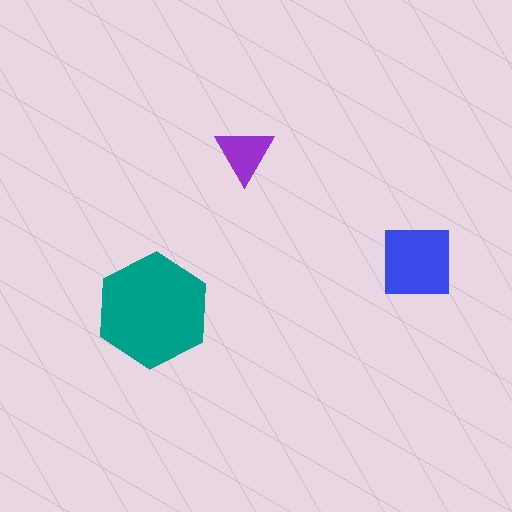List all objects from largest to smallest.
The teal hexagon, the blue square, the purple triangle.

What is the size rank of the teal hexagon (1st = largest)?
1st.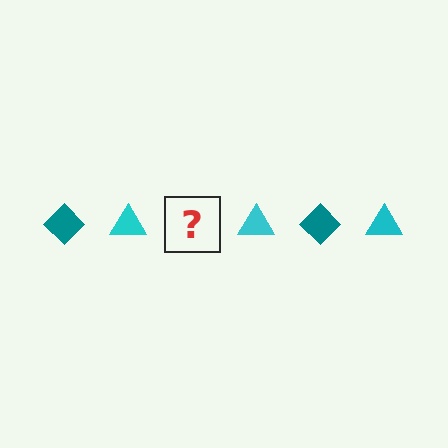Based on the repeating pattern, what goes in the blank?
The blank should be a teal diamond.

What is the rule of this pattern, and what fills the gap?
The rule is that the pattern alternates between teal diamond and cyan triangle. The gap should be filled with a teal diamond.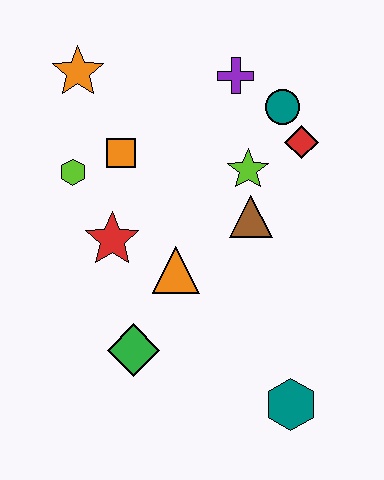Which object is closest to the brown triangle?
The lime star is closest to the brown triangle.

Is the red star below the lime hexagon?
Yes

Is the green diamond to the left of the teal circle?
Yes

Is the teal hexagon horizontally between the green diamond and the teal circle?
No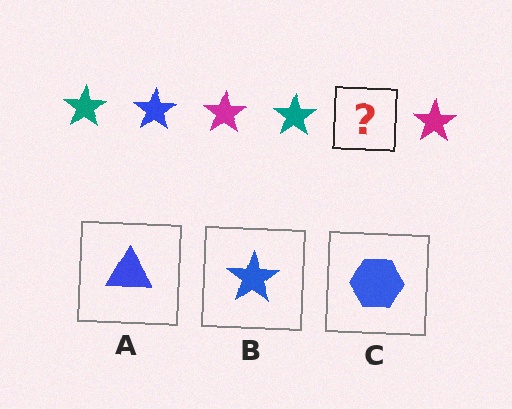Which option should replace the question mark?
Option B.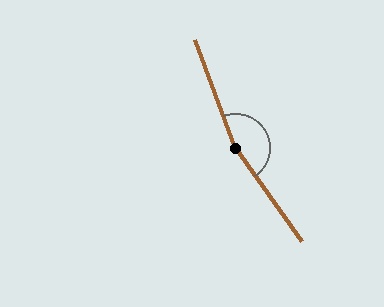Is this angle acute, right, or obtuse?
It is obtuse.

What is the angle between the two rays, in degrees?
Approximately 165 degrees.